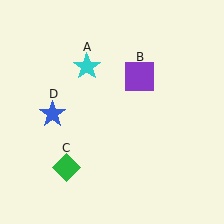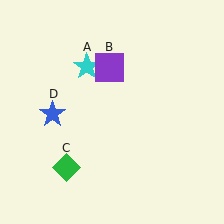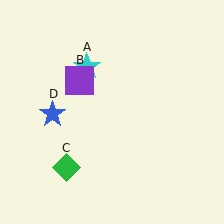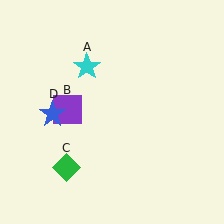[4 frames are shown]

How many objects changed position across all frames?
1 object changed position: purple square (object B).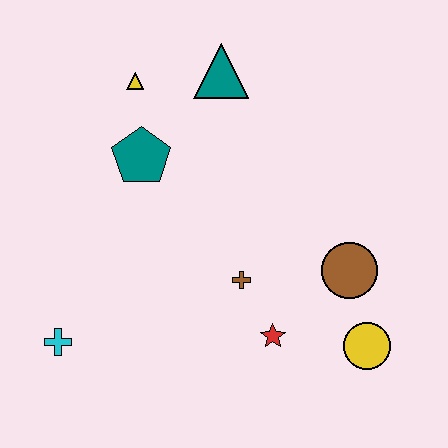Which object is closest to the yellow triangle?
The teal pentagon is closest to the yellow triangle.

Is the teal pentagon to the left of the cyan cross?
No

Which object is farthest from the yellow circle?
The yellow triangle is farthest from the yellow circle.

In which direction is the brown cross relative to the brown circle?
The brown cross is to the left of the brown circle.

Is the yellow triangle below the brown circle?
No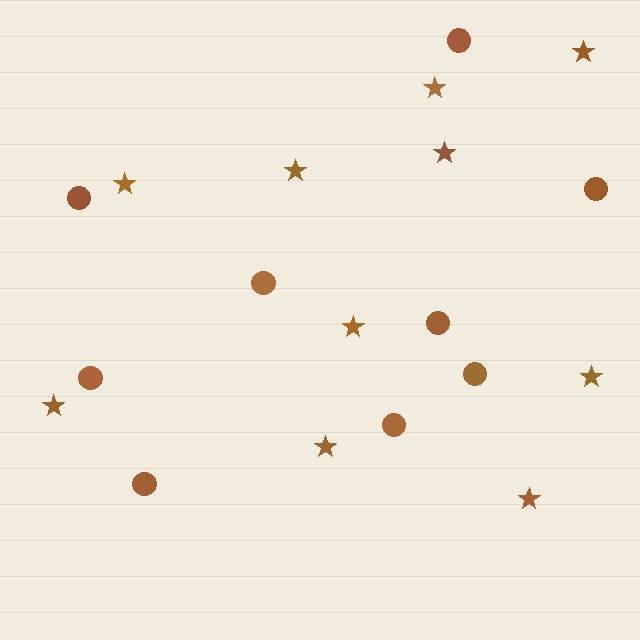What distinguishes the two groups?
There are 2 groups: one group of circles (9) and one group of stars (10).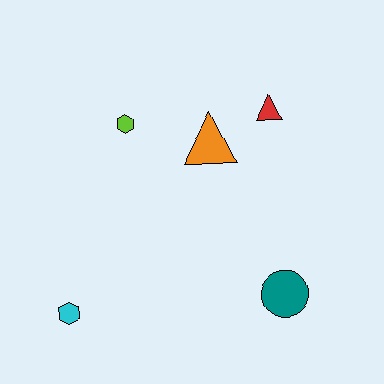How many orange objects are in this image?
There is 1 orange object.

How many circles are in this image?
There is 1 circle.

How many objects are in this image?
There are 5 objects.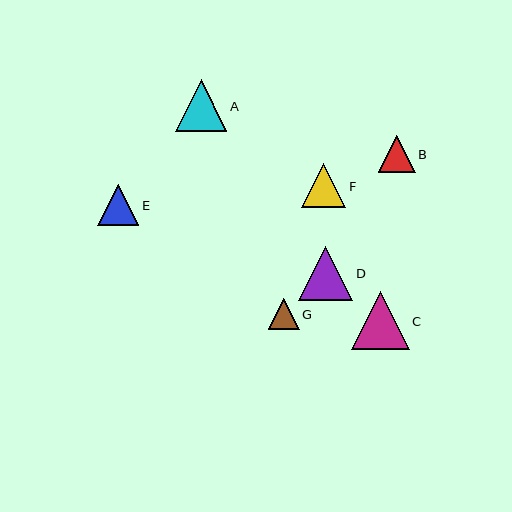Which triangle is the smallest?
Triangle G is the smallest with a size of approximately 31 pixels.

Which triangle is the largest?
Triangle C is the largest with a size of approximately 57 pixels.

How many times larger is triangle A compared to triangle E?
Triangle A is approximately 1.2 times the size of triangle E.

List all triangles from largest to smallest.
From largest to smallest: C, D, A, F, E, B, G.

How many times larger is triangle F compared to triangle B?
Triangle F is approximately 1.2 times the size of triangle B.